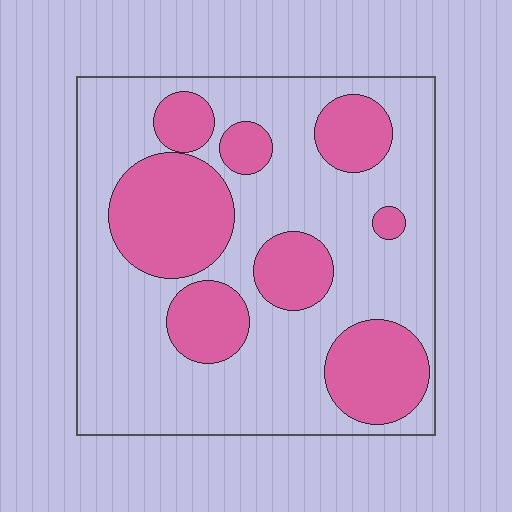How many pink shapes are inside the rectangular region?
8.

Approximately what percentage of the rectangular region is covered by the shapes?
Approximately 35%.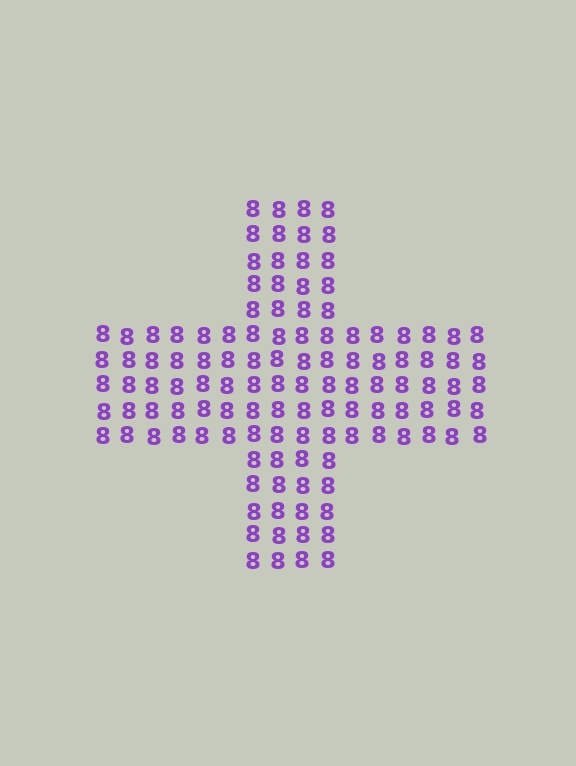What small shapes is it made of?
It is made of small digit 8's.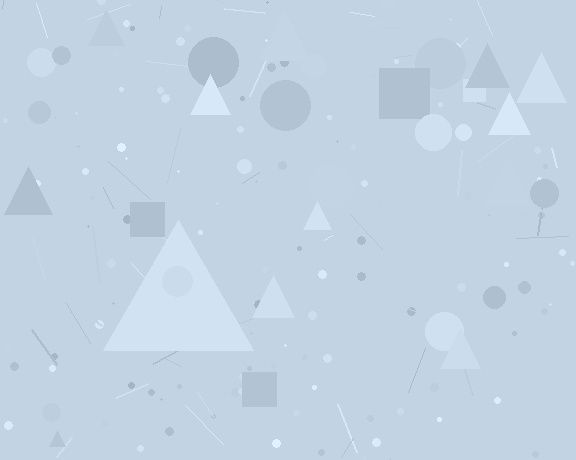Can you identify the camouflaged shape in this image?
The camouflaged shape is a triangle.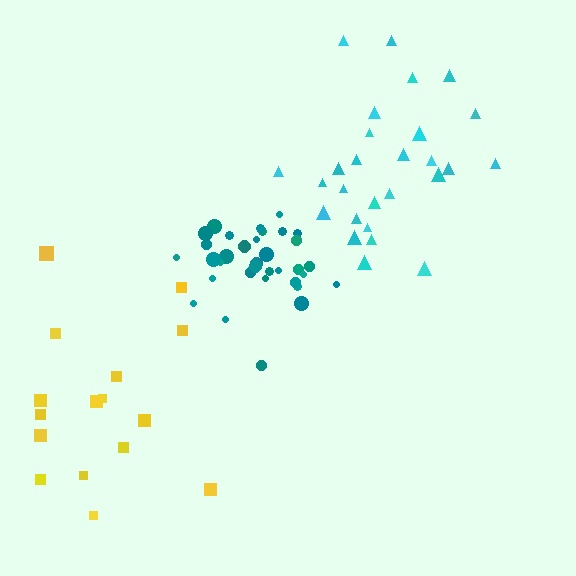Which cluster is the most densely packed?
Teal.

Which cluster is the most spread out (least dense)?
Yellow.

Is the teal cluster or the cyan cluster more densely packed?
Teal.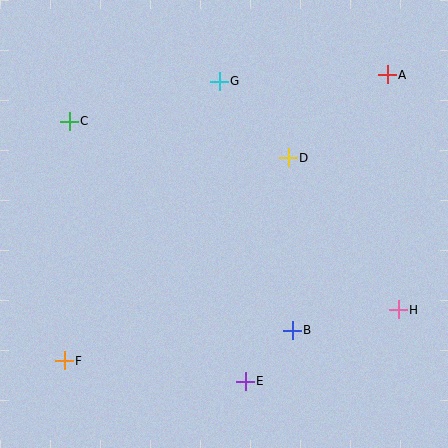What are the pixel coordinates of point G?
Point G is at (219, 81).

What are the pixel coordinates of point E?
Point E is at (245, 381).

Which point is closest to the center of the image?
Point D at (288, 158) is closest to the center.